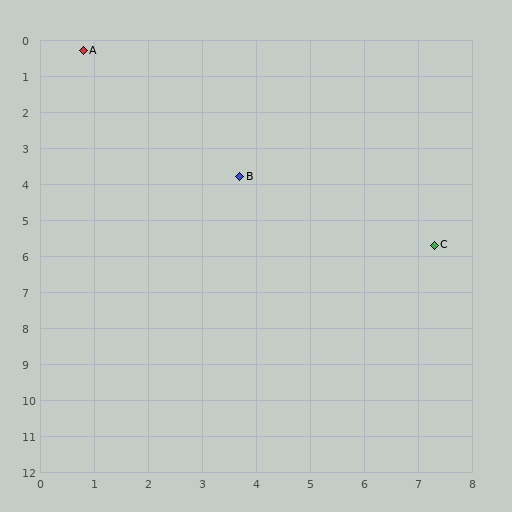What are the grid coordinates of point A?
Point A is at approximately (0.8, 0.3).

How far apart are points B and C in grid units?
Points B and C are about 4.1 grid units apart.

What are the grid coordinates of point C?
Point C is at approximately (7.3, 5.7).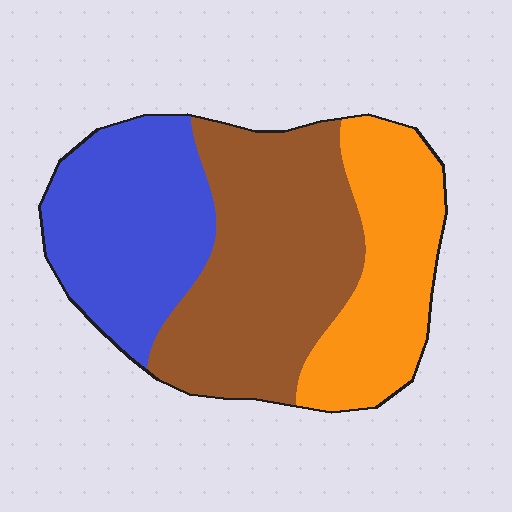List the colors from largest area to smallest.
From largest to smallest: brown, blue, orange.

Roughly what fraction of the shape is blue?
Blue takes up between a sixth and a third of the shape.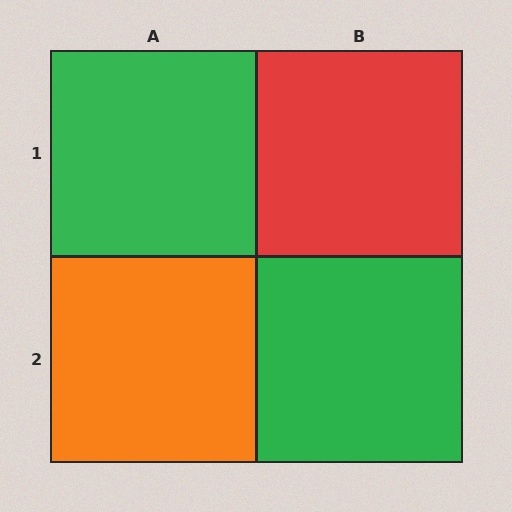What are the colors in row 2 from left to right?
Orange, green.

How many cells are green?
2 cells are green.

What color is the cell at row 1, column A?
Green.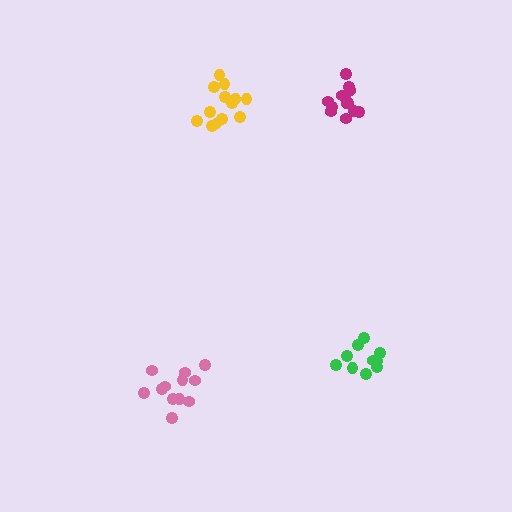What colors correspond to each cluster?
The clusters are colored: green, magenta, pink, yellow.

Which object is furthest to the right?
The green cluster is rightmost.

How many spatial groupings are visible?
There are 4 spatial groupings.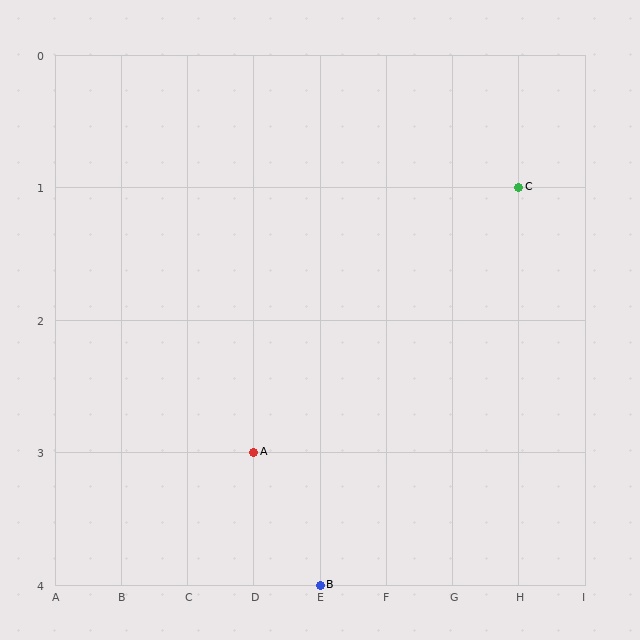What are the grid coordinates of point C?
Point C is at grid coordinates (H, 1).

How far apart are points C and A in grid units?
Points C and A are 4 columns and 2 rows apart (about 4.5 grid units diagonally).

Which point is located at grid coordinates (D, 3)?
Point A is at (D, 3).